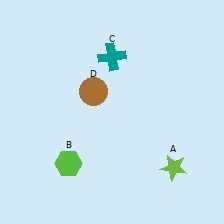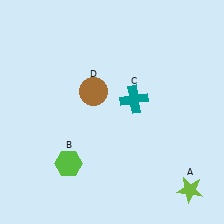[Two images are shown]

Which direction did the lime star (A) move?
The lime star (A) moved down.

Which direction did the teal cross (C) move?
The teal cross (C) moved down.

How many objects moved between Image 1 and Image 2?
2 objects moved between the two images.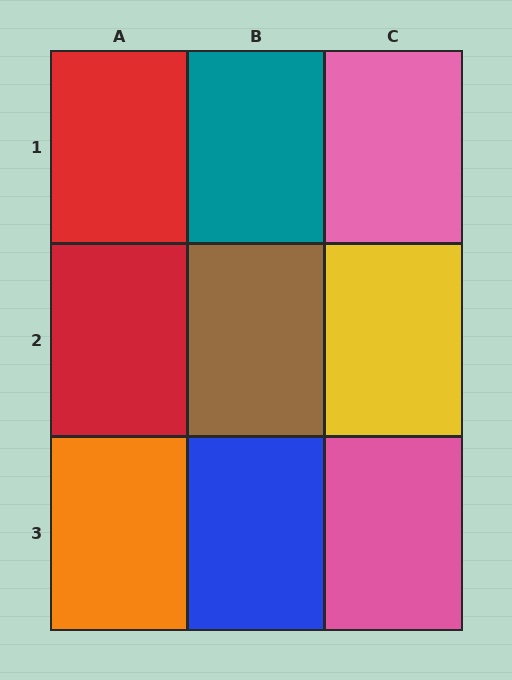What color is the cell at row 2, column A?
Red.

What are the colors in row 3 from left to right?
Orange, blue, pink.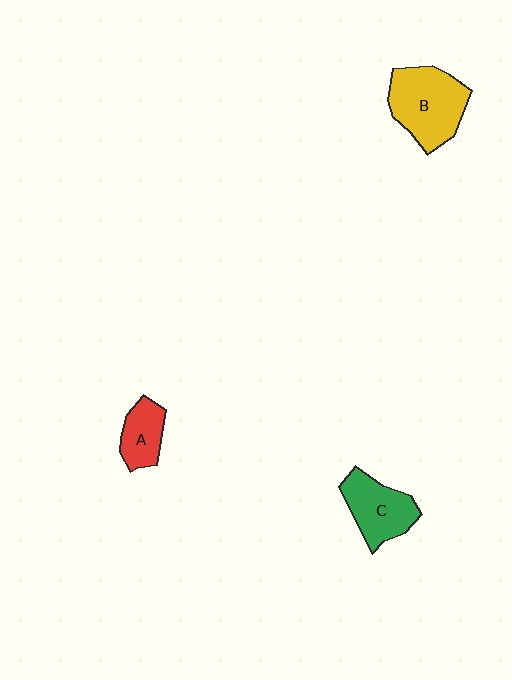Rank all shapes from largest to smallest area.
From largest to smallest: B (yellow), C (green), A (red).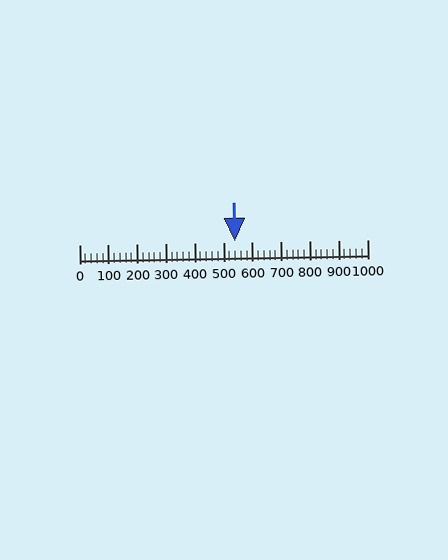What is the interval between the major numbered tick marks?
The major tick marks are spaced 100 units apart.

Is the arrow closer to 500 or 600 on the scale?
The arrow is closer to 500.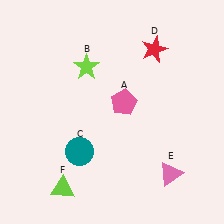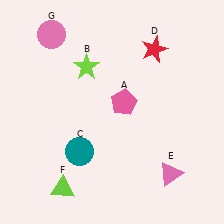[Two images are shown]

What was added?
A pink circle (G) was added in Image 2.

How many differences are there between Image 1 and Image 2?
There is 1 difference between the two images.